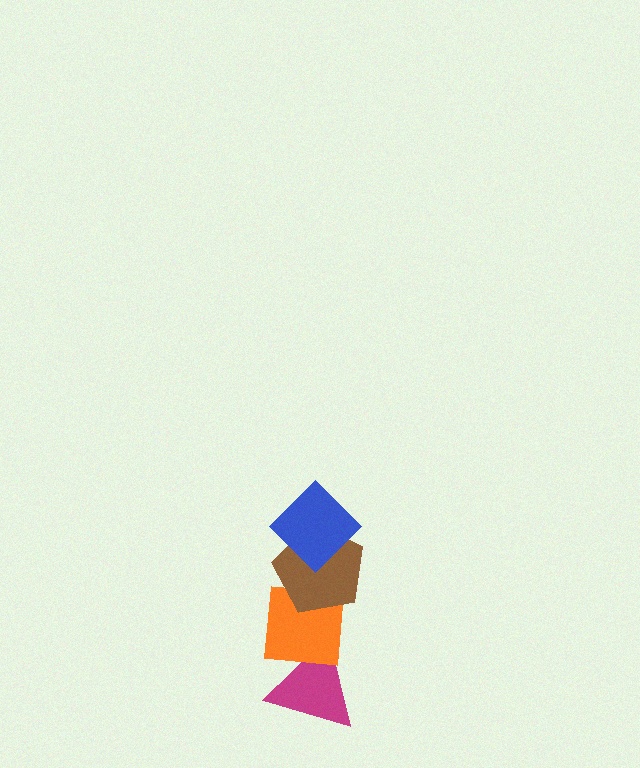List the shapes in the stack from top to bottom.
From top to bottom: the blue diamond, the brown pentagon, the orange square, the magenta triangle.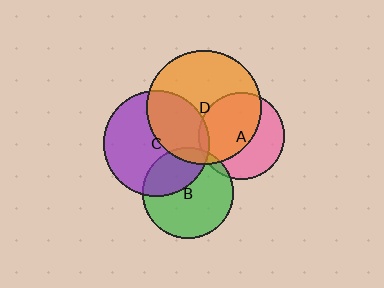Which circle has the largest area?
Circle D (orange).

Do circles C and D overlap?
Yes.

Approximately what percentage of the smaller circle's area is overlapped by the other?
Approximately 35%.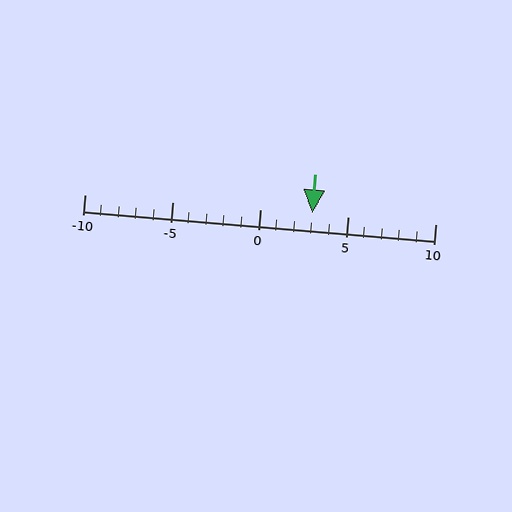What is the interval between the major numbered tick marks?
The major tick marks are spaced 5 units apart.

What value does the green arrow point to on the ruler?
The green arrow points to approximately 3.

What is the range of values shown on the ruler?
The ruler shows values from -10 to 10.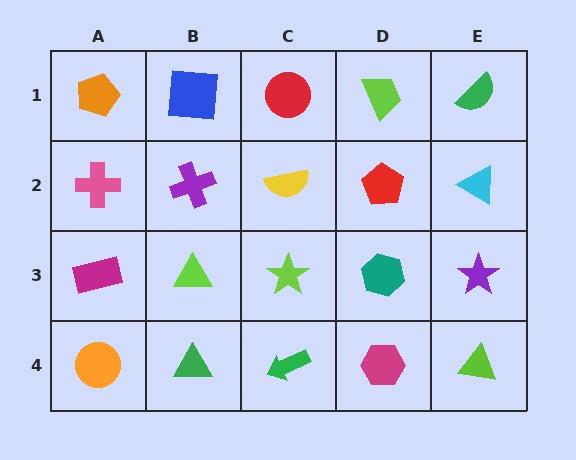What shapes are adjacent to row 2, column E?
A green semicircle (row 1, column E), a purple star (row 3, column E), a red pentagon (row 2, column D).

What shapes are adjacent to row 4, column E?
A purple star (row 3, column E), a magenta hexagon (row 4, column D).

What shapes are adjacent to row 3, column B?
A purple cross (row 2, column B), a green triangle (row 4, column B), a magenta rectangle (row 3, column A), a lime star (row 3, column C).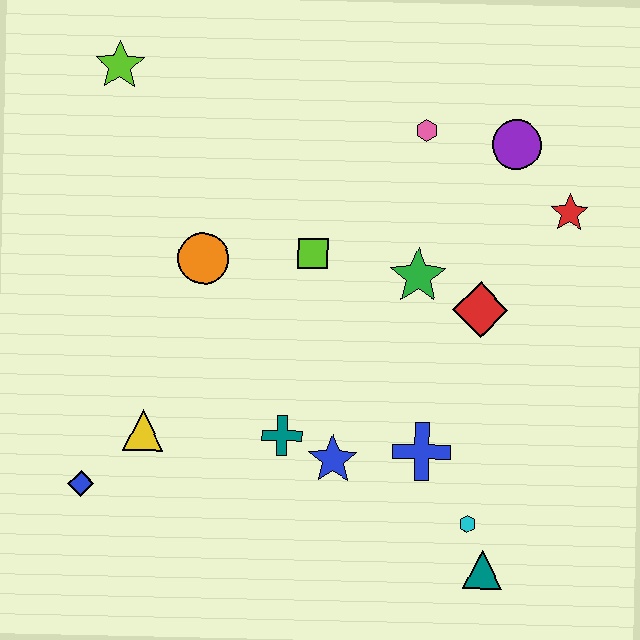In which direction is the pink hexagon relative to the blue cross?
The pink hexagon is above the blue cross.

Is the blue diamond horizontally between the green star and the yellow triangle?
No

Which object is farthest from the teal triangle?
The lime star is farthest from the teal triangle.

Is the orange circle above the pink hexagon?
No